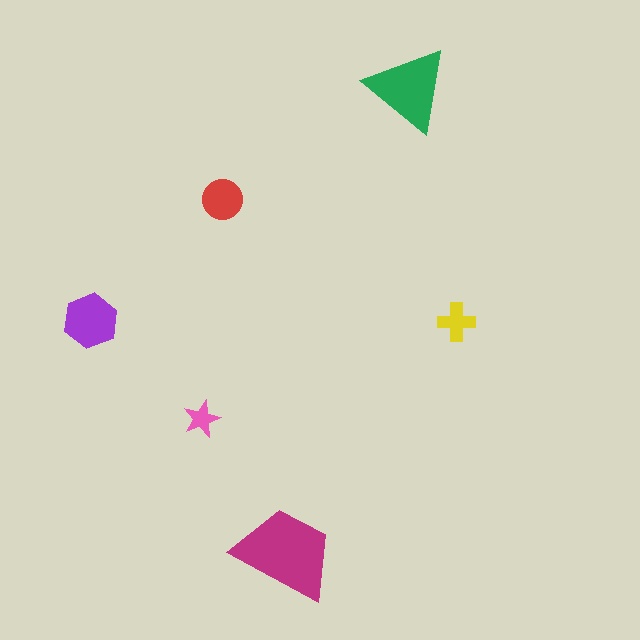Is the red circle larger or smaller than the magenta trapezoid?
Smaller.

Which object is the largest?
The magenta trapezoid.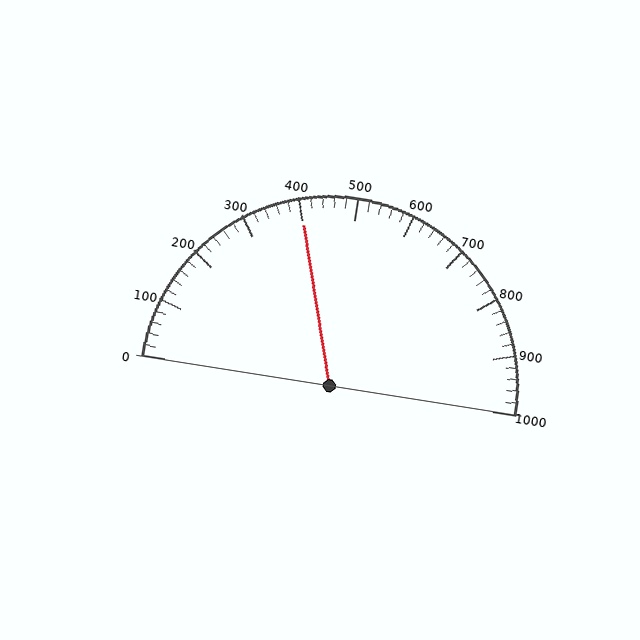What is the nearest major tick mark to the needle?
The nearest major tick mark is 400.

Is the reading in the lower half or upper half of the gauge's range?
The reading is in the lower half of the range (0 to 1000).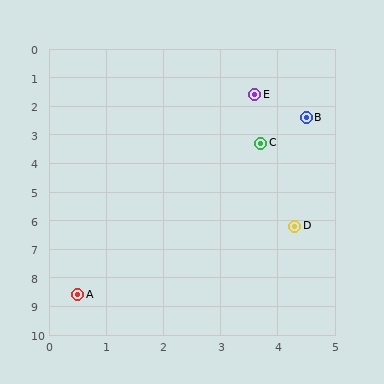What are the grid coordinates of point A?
Point A is at approximately (0.5, 8.6).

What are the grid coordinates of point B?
Point B is at approximately (4.5, 2.4).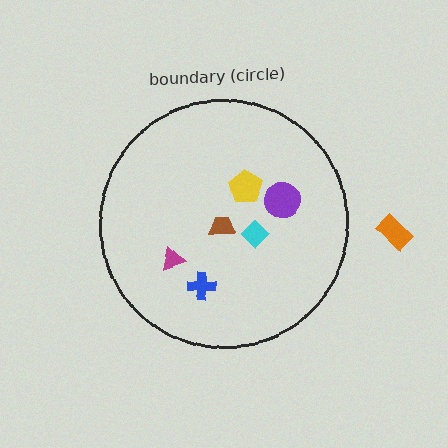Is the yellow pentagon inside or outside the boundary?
Inside.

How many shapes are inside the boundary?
6 inside, 1 outside.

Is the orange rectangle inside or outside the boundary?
Outside.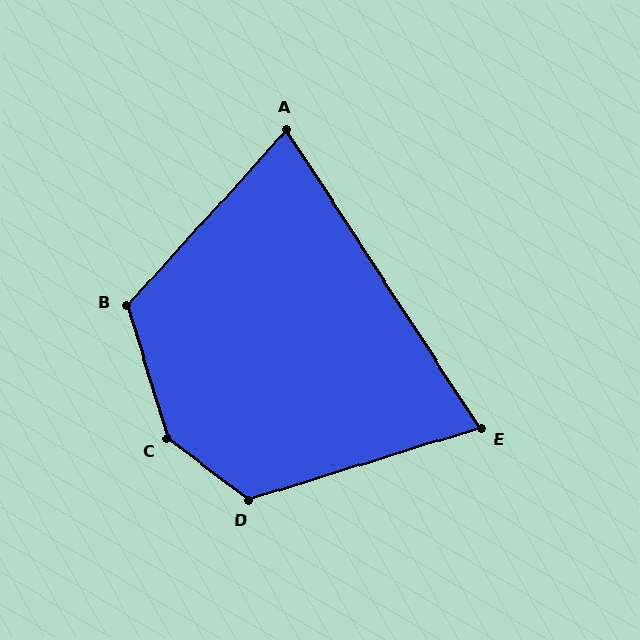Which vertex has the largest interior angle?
C, at approximately 144 degrees.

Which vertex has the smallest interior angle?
E, at approximately 74 degrees.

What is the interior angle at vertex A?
Approximately 75 degrees (acute).